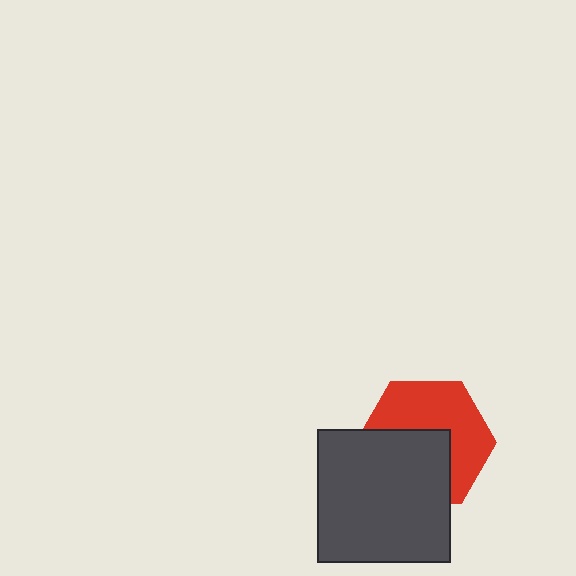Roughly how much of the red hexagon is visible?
About half of it is visible (roughly 54%).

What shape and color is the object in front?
The object in front is a dark gray rectangle.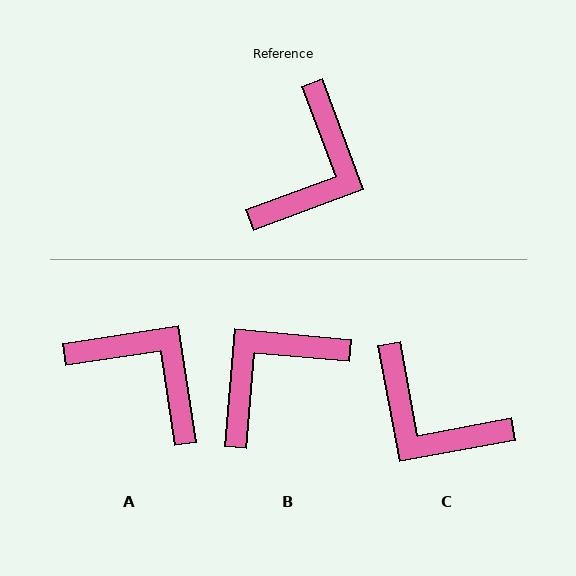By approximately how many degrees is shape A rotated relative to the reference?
Approximately 78 degrees counter-clockwise.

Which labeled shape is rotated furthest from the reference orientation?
B, about 154 degrees away.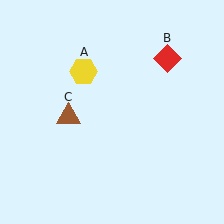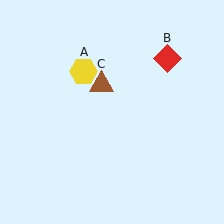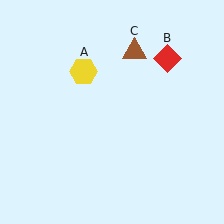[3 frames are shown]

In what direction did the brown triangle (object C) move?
The brown triangle (object C) moved up and to the right.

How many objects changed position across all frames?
1 object changed position: brown triangle (object C).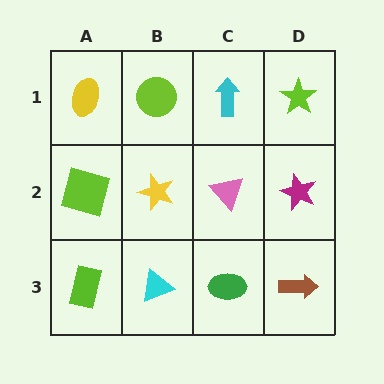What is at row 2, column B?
A yellow star.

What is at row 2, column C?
A pink triangle.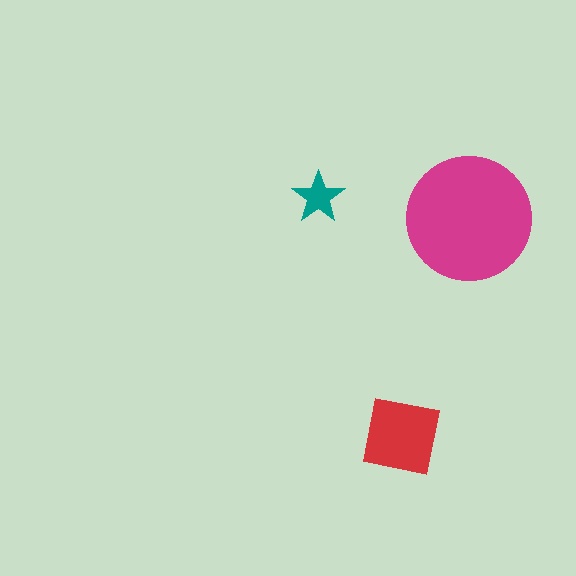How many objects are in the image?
There are 3 objects in the image.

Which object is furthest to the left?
The teal star is leftmost.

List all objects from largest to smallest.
The magenta circle, the red square, the teal star.